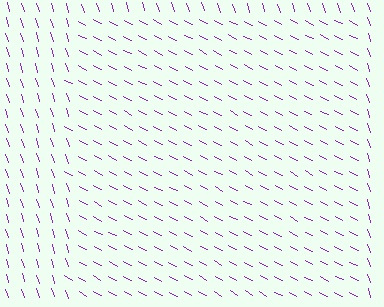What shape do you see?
I see a rectangle.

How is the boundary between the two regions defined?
The boundary is defined purely by a change in line orientation (approximately 45 degrees difference). All lines are the same color and thickness.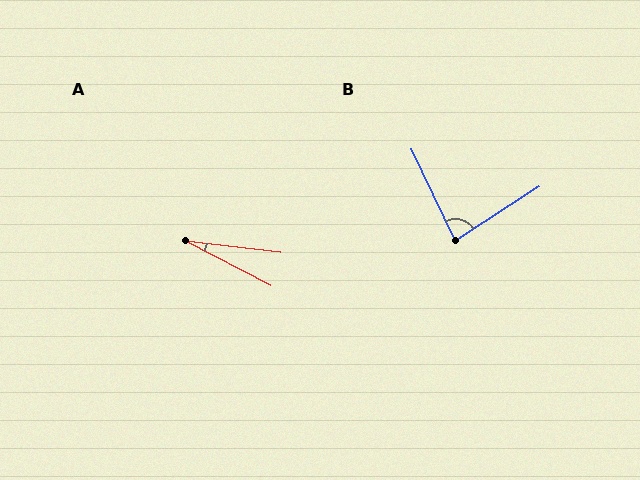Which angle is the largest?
B, at approximately 83 degrees.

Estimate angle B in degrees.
Approximately 83 degrees.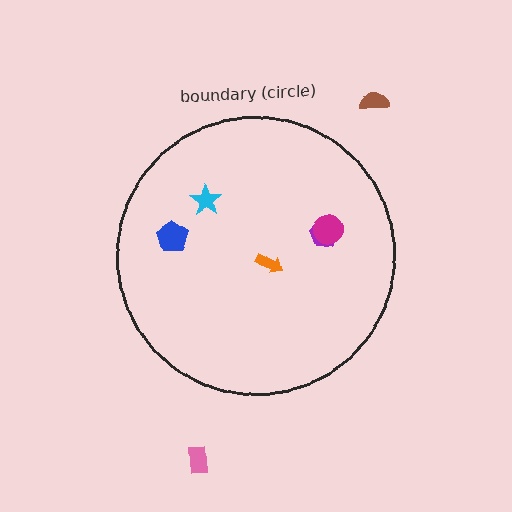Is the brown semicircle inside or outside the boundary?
Outside.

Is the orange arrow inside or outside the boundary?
Inside.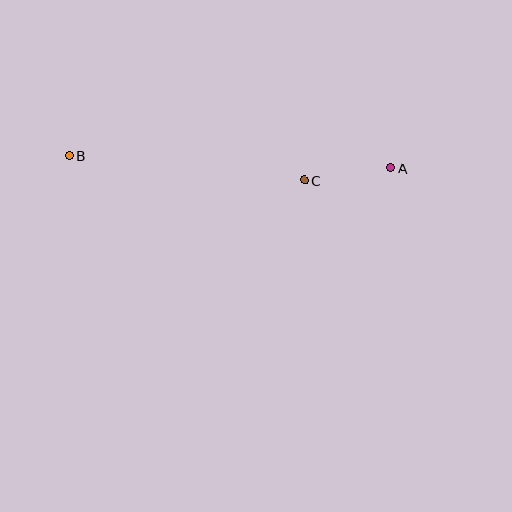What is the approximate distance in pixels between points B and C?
The distance between B and C is approximately 237 pixels.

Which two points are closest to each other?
Points A and C are closest to each other.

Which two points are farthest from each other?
Points A and B are farthest from each other.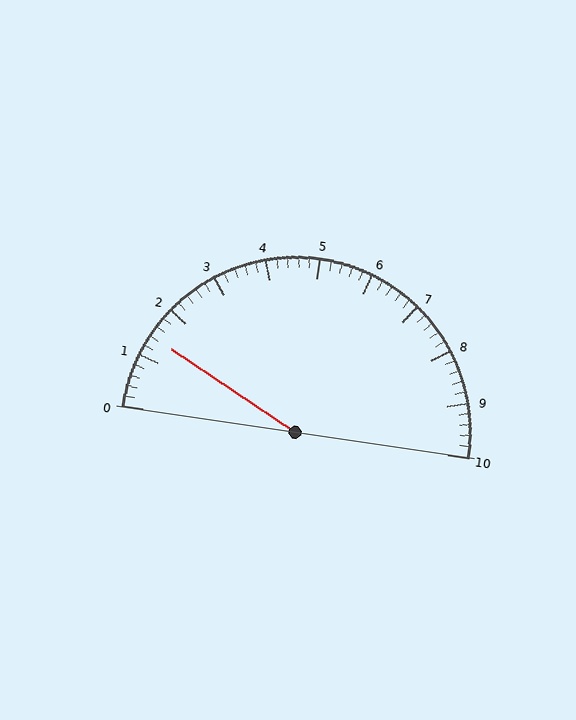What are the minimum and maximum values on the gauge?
The gauge ranges from 0 to 10.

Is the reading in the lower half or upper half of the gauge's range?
The reading is in the lower half of the range (0 to 10).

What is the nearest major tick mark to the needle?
The nearest major tick mark is 1.